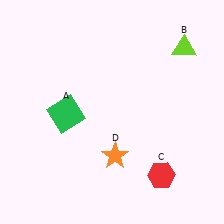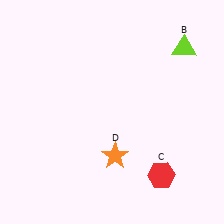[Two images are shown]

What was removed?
The green square (A) was removed in Image 2.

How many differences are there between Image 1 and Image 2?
There is 1 difference between the two images.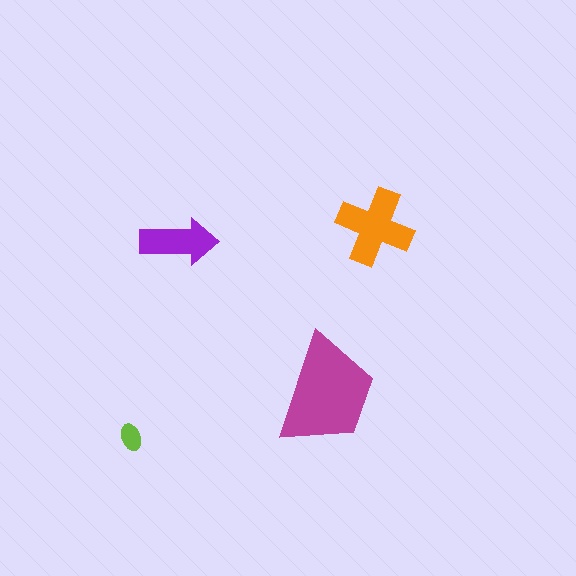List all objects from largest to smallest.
The magenta trapezoid, the orange cross, the purple arrow, the lime ellipse.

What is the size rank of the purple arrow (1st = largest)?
3rd.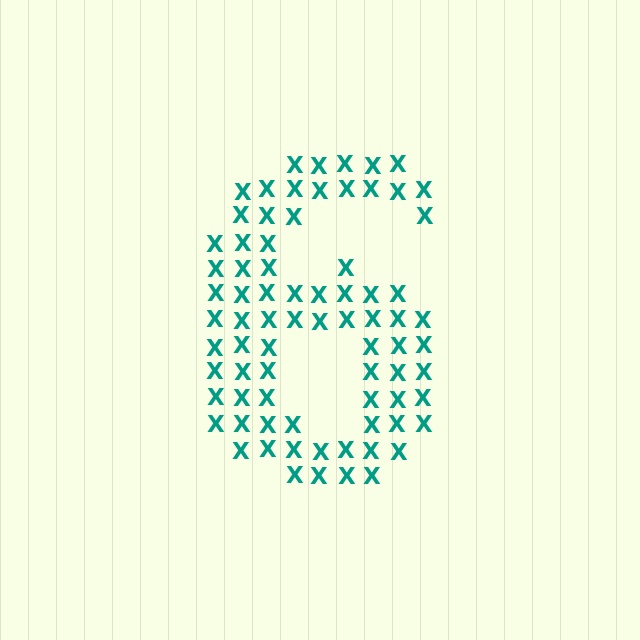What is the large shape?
The large shape is the digit 6.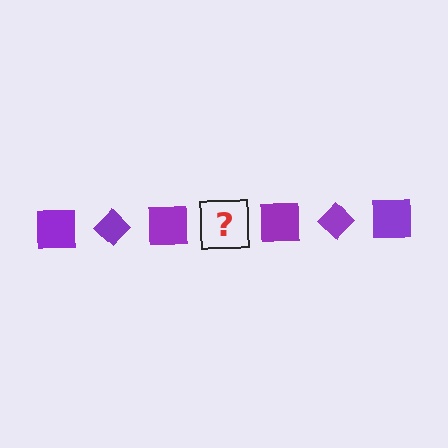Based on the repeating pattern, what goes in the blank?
The blank should be a purple diamond.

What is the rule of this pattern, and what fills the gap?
The rule is that the pattern cycles through square, diamond shapes in purple. The gap should be filled with a purple diamond.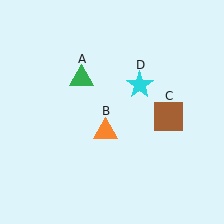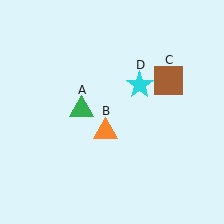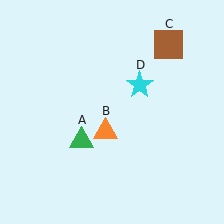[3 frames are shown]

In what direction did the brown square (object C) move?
The brown square (object C) moved up.